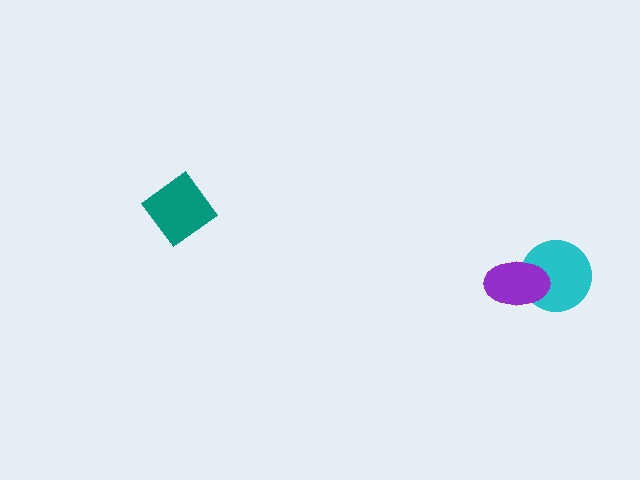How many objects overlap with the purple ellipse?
1 object overlaps with the purple ellipse.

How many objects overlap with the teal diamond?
0 objects overlap with the teal diamond.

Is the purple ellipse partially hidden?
No, no other shape covers it.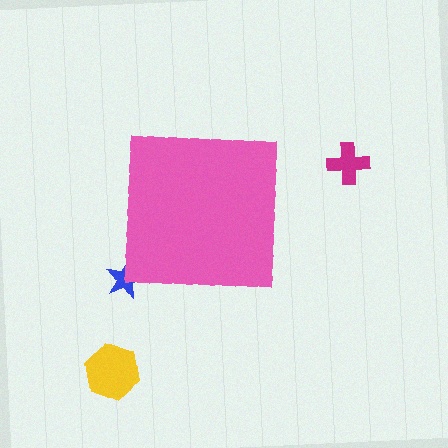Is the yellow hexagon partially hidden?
No, the yellow hexagon is fully visible.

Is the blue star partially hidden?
Yes, the blue star is partially hidden behind the pink square.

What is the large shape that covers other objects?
A pink square.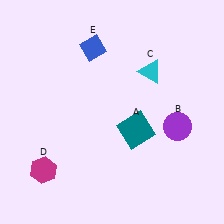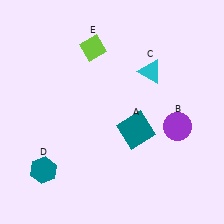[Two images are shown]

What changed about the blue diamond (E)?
In Image 1, E is blue. In Image 2, it changed to lime.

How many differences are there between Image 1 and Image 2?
There are 2 differences between the two images.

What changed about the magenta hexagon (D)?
In Image 1, D is magenta. In Image 2, it changed to teal.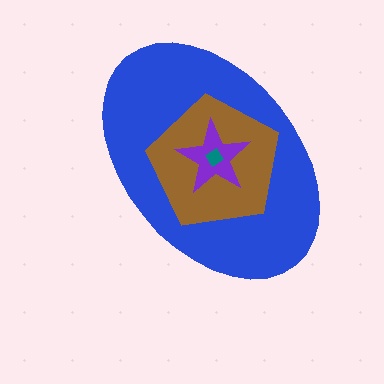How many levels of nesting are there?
4.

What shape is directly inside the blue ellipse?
The brown pentagon.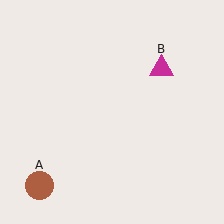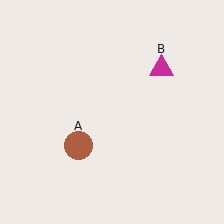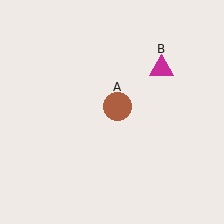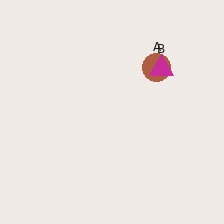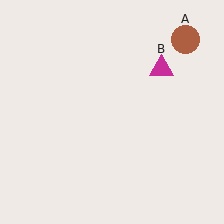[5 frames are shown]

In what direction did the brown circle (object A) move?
The brown circle (object A) moved up and to the right.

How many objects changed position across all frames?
1 object changed position: brown circle (object A).